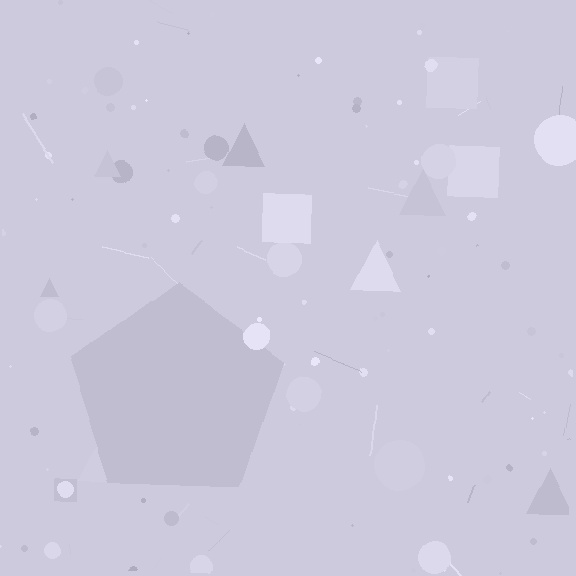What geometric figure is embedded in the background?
A pentagon is embedded in the background.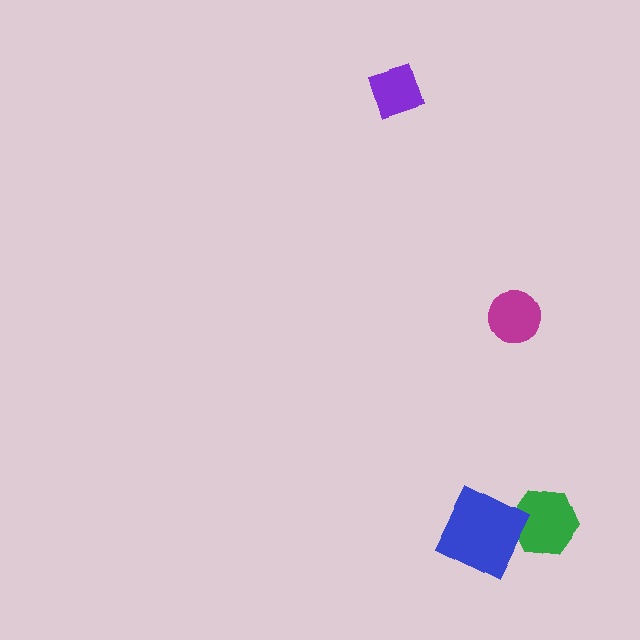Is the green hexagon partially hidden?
Yes, it is partially covered by another shape.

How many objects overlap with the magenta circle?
0 objects overlap with the magenta circle.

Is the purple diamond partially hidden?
No, no other shape covers it.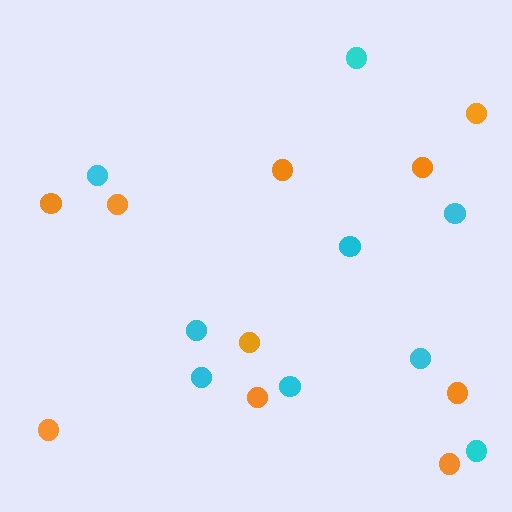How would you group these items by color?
There are 2 groups: one group of orange circles (10) and one group of cyan circles (9).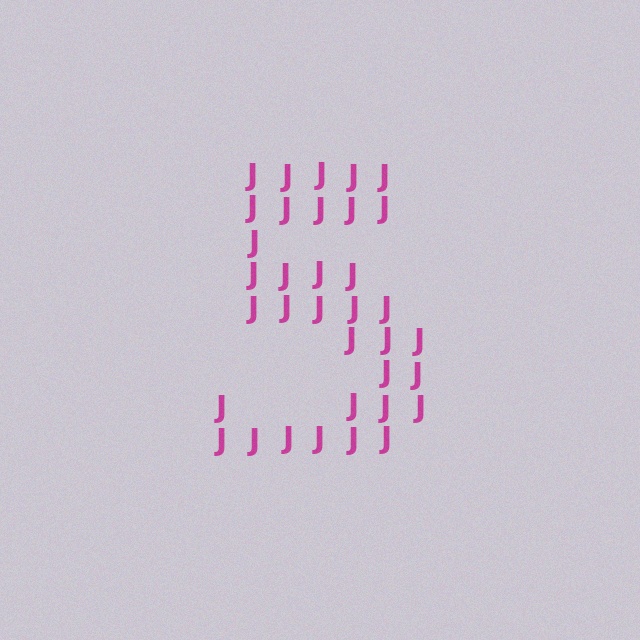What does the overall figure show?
The overall figure shows the digit 5.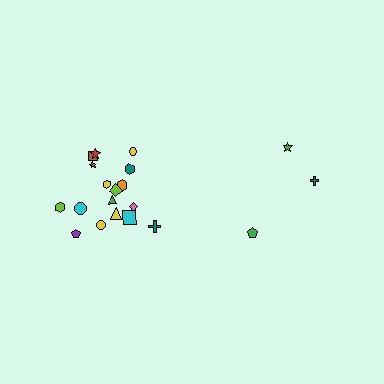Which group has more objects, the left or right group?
The left group.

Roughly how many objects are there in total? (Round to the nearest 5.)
Roughly 20 objects in total.